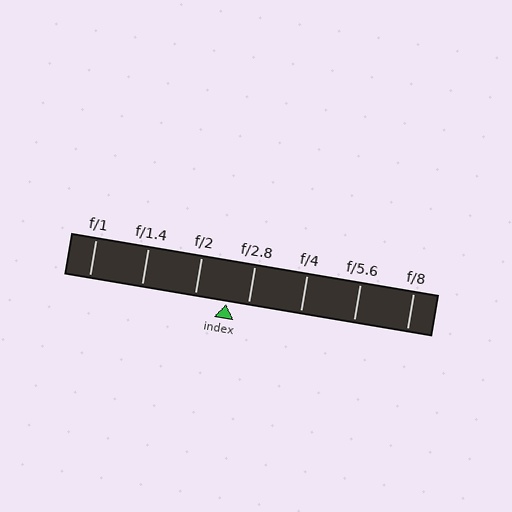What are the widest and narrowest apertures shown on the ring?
The widest aperture shown is f/1 and the narrowest is f/8.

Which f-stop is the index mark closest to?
The index mark is closest to f/2.8.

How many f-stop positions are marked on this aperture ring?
There are 7 f-stop positions marked.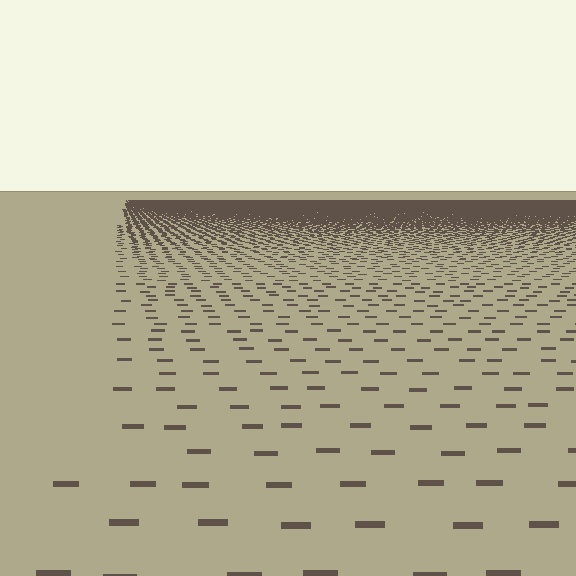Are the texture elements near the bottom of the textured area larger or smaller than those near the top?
Larger. Near the bottom, elements are closer to the viewer and appear at a bigger on-screen size.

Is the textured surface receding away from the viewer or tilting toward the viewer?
The surface is receding away from the viewer. Texture elements get smaller and denser toward the top.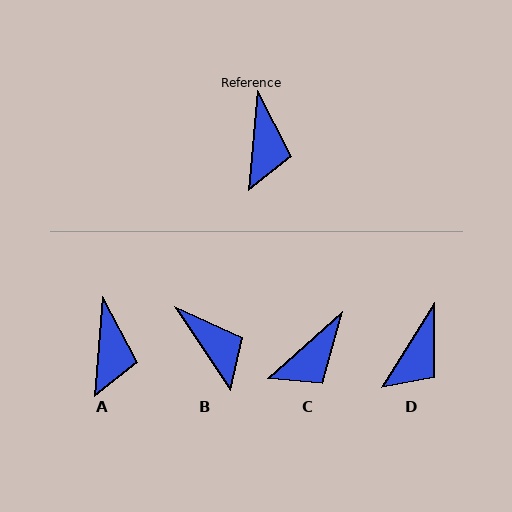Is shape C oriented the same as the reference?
No, it is off by about 43 degrees.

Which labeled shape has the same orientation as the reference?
A.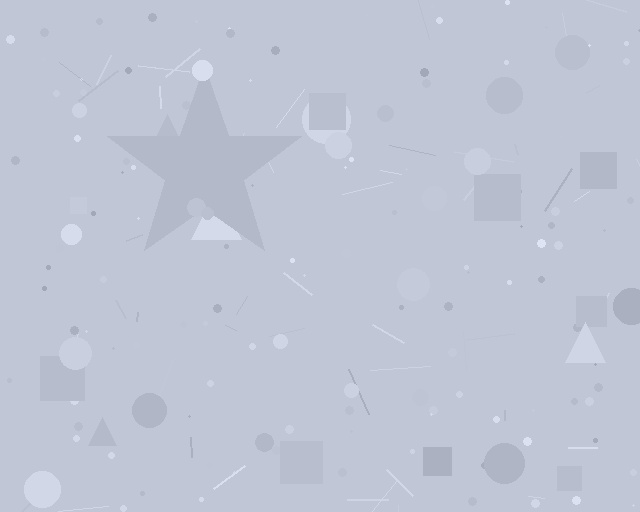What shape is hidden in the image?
A star is hidden in the image.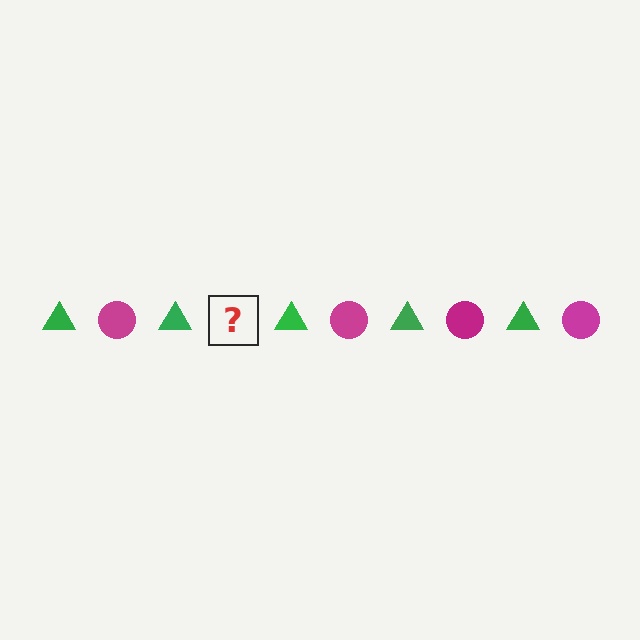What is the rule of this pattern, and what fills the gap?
The rule is that the pattern alternates between green triangle and magenta circle. The gap should be filled with a magenta circle.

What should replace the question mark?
The question mark should be replaced with a magenta circle.